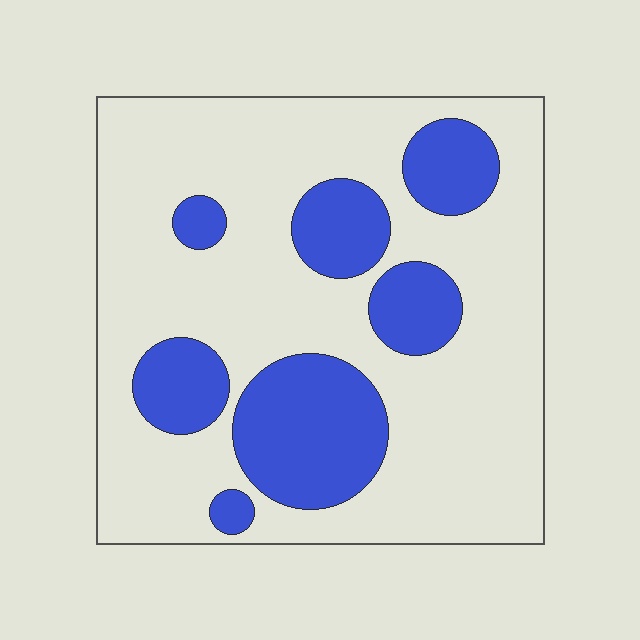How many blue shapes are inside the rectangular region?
7.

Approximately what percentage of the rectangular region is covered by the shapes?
Approximately 25%.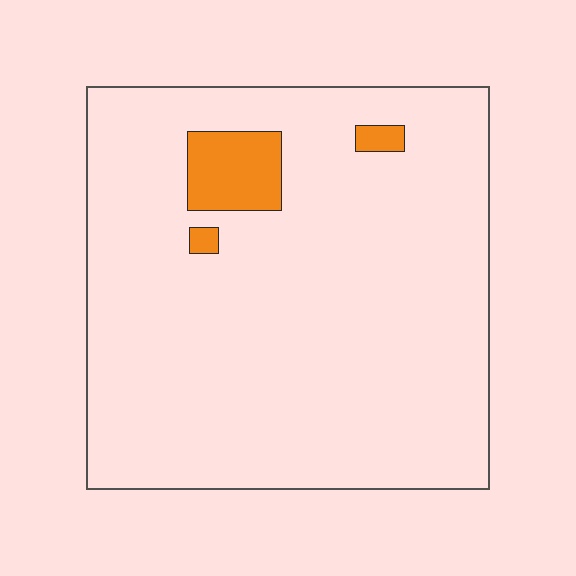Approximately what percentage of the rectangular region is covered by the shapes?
Approximately 5%.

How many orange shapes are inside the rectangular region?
3.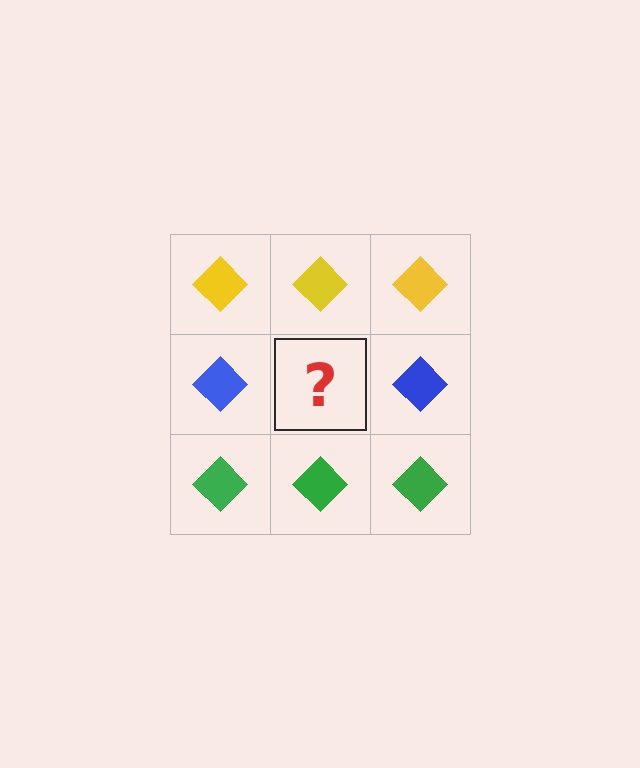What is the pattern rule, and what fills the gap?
The rule is that each row has a consistent color. The gap should be filled with a blue diamond.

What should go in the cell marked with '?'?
The missing cell should contain a blue diamond.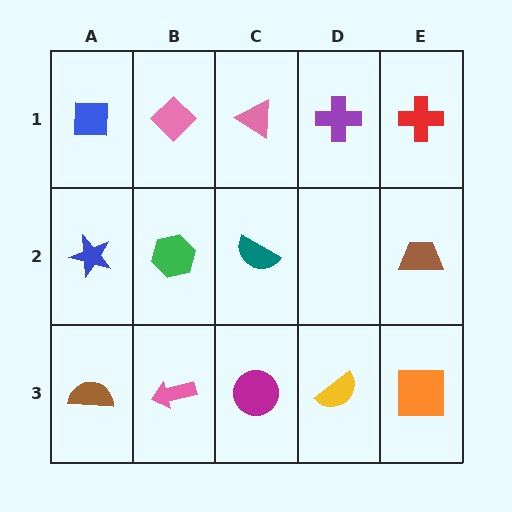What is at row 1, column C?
A pink triangle.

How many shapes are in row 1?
5 shapes.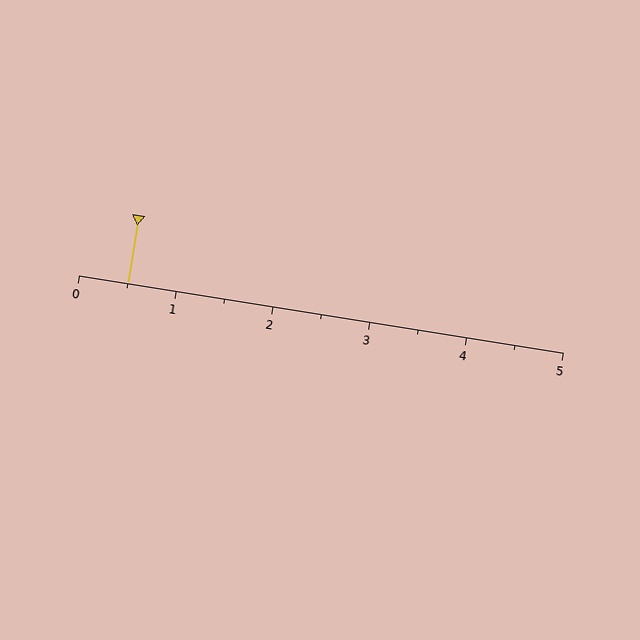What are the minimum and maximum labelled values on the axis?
The axis runs from 0 to 5.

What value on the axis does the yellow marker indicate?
The marker indicates approximately 0.5.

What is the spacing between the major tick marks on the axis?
The major ticks are spaced 1 apart.